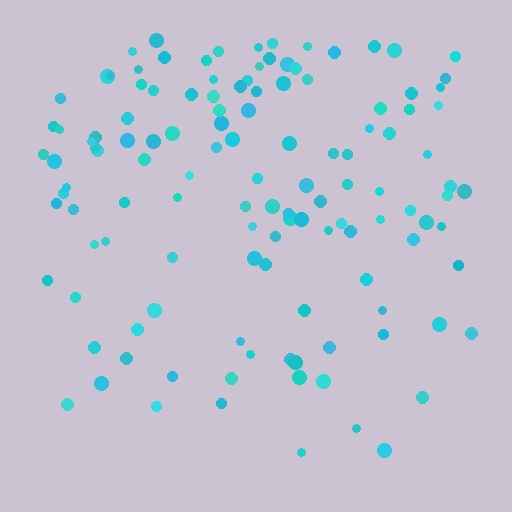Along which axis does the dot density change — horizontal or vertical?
Vertical.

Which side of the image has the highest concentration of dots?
The top.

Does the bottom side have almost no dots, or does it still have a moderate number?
Still a moderate number, just noticeably fewer than the top.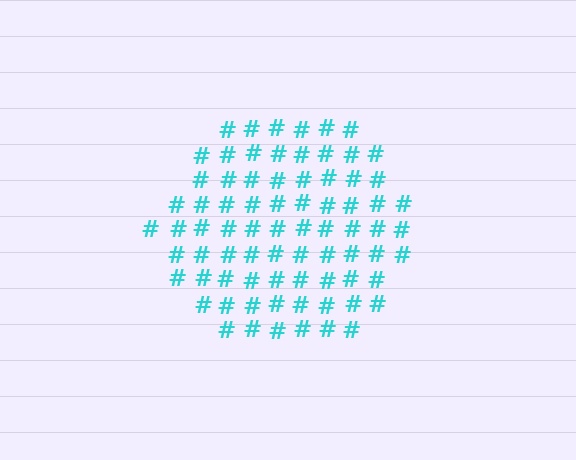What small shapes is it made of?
It is made of small hash symbols.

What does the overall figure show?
The overall figure shows a hexagon.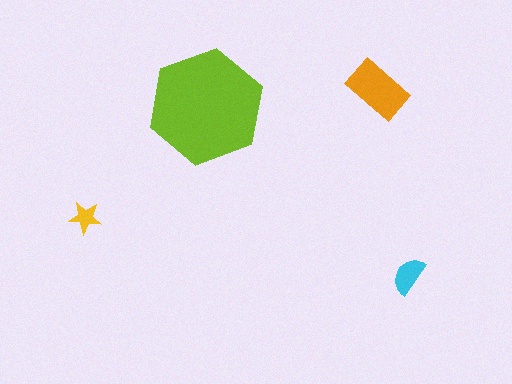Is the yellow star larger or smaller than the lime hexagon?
Smaller.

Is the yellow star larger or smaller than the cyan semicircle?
Smaller.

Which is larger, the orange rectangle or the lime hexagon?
The lime hexagon.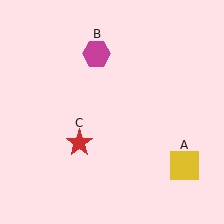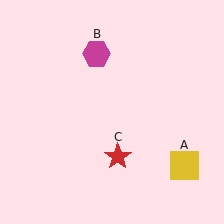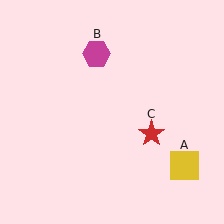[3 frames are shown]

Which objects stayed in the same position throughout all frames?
Yellow square (object A) and magenta hexagon (object B) remained stationary.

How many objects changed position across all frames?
1 object changed position: red star (object C).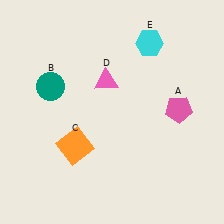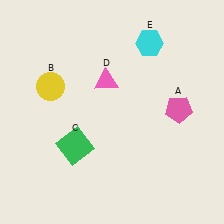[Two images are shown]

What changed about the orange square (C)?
In Image 1, C is orange. In Image 2, it changed to green.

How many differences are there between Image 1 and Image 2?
There are 2 differences between the two images.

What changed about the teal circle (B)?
In Image 1, B is teal. In Image 2, it changed to yellow.